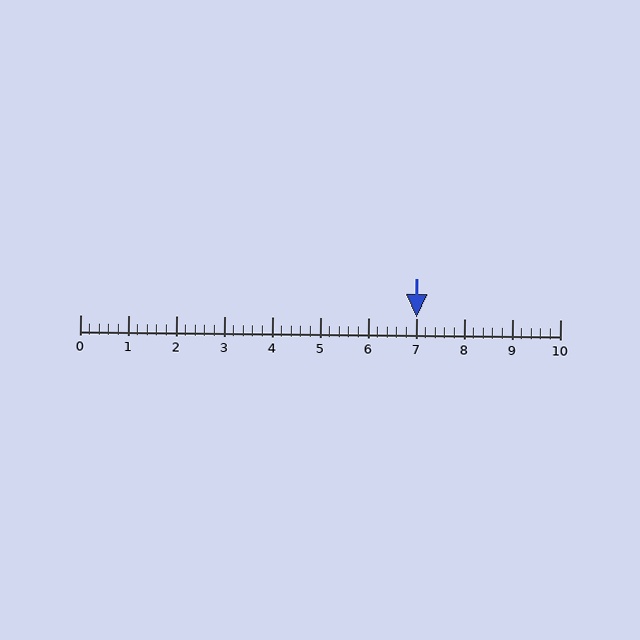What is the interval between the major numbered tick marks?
The major tick marks are spaced 1 units apart.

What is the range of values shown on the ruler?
The ruler shows values from 0 to 10.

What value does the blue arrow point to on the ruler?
The blue arrow points to approximately 7.0.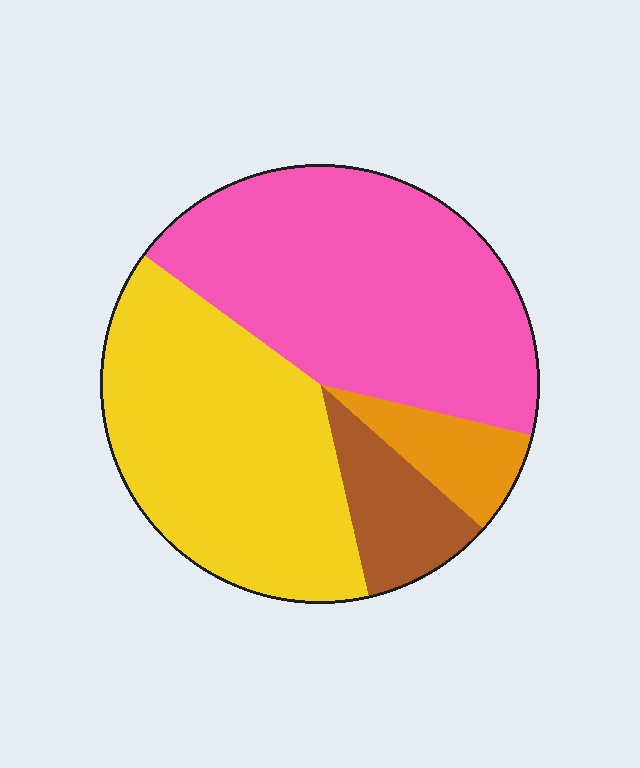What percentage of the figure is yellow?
Yellow takes up about three eighths (3/8) of the figure.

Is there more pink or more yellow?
Pink.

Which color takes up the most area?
Pink, at roughly 45%.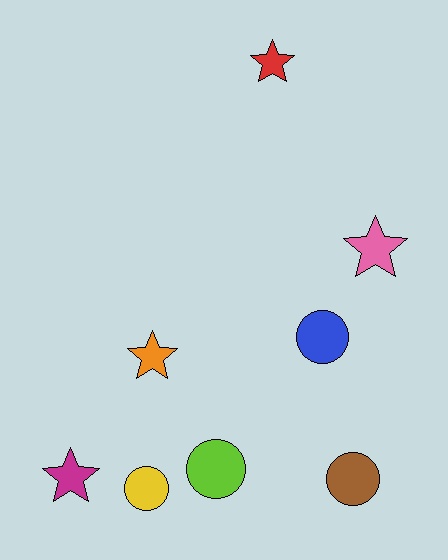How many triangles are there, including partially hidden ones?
There are no triangles.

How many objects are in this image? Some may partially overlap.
There are 8 objects.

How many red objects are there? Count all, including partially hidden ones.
There is 1 red object.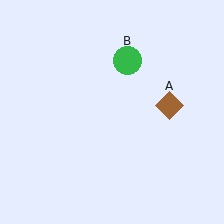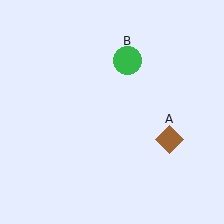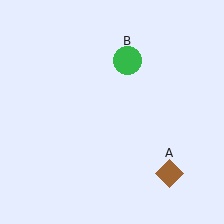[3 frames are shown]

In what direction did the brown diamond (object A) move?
The brown diamond (object A) moved down.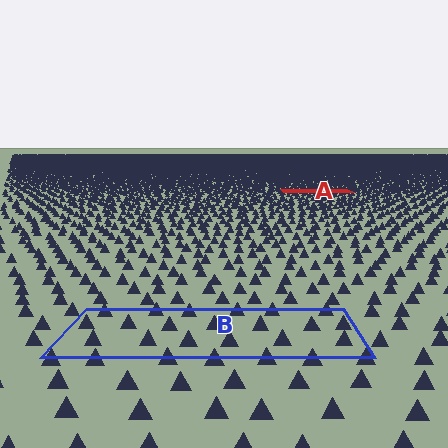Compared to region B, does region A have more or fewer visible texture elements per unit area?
Region A has more texture elements per unit area — they are packed more densely because it is farther away.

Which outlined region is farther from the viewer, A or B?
Region A is farther from the viewer — the texture elements inside it appear smaller and more densely packed.